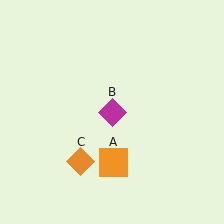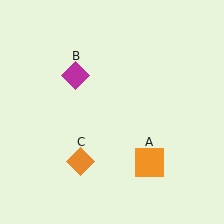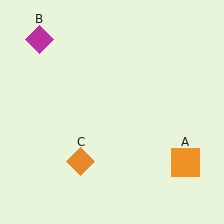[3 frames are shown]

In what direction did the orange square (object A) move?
The orange square (object A) moved right.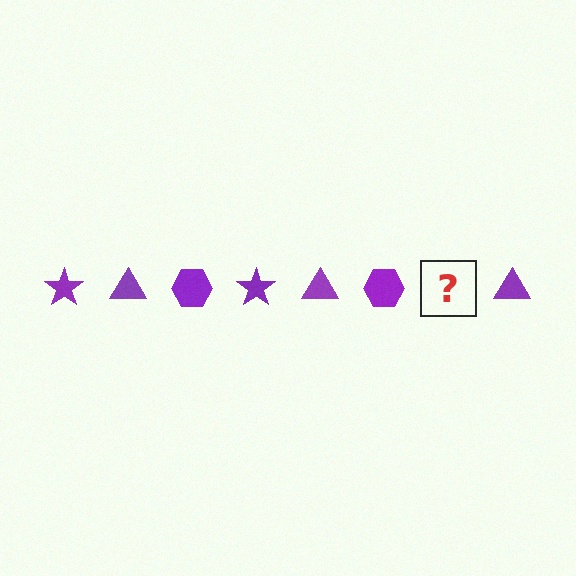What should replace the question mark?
The question mark should be replaced with a purple star.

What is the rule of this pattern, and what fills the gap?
The rule is that the pattern cycles through star, triangle, hexagon shapes in purple. The gap should be filled with a purple star.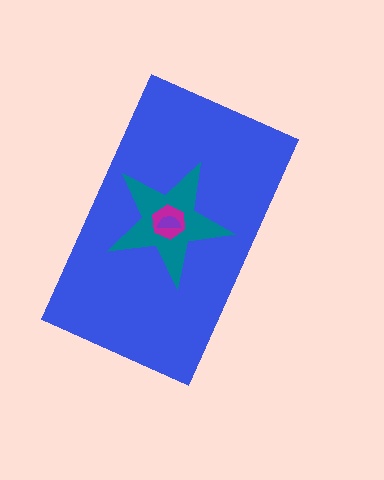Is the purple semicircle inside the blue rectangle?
Yes.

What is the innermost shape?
The purple semicircle.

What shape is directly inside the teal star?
The magenta hexagon.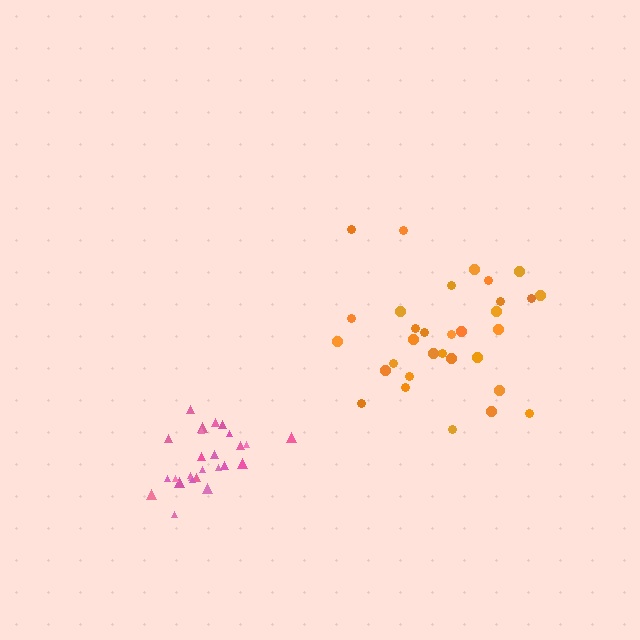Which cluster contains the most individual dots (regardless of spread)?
Orange (32).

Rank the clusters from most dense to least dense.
pink, orange.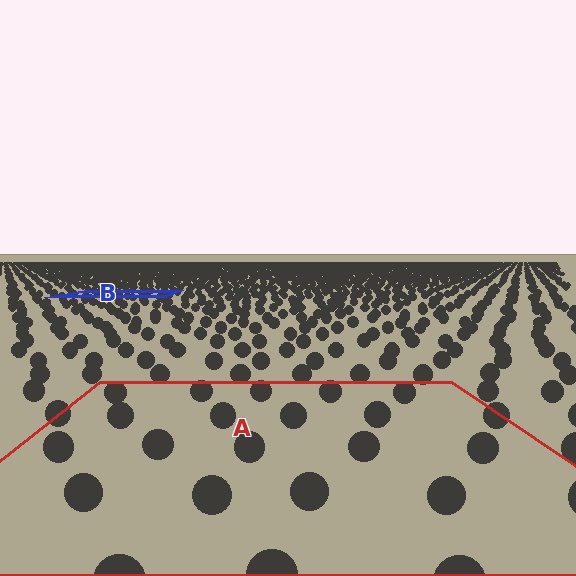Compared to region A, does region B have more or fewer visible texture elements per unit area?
Region B has more texture elements per unit area — they are packed more densely because it is farther away.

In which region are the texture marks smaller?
The texture marks are smaller in region B, because it is farther away.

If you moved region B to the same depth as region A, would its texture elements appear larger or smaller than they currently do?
They would appear larger. At a closer depth, the same texture elements are projected at a bigger on-screen size.